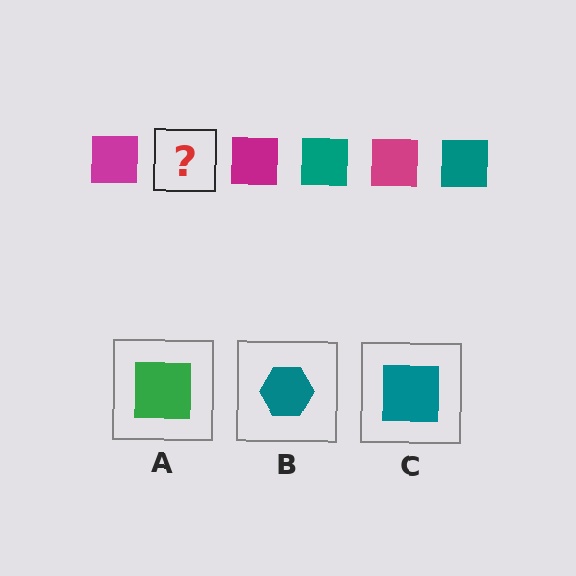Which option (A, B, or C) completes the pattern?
C.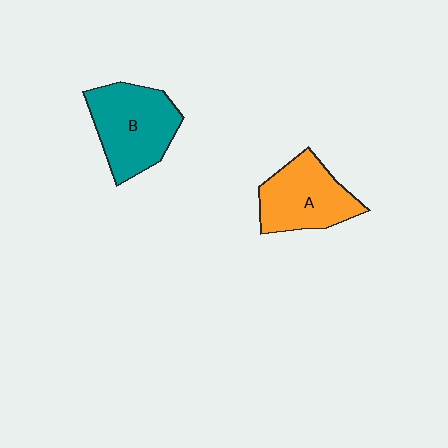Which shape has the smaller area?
Shape A (orange).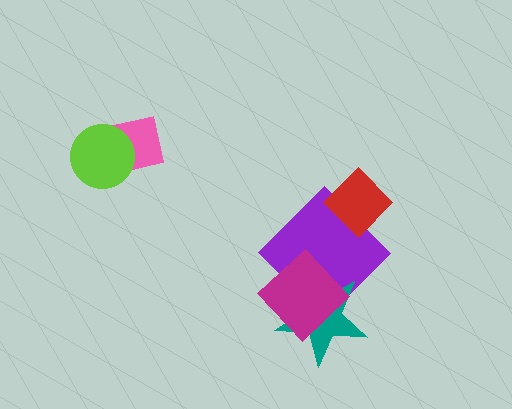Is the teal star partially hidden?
Yes, it is partially covered by another shape.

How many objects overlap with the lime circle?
1 object overlaps with the lime circle.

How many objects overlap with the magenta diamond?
2 objects overlap with the magenta diamond.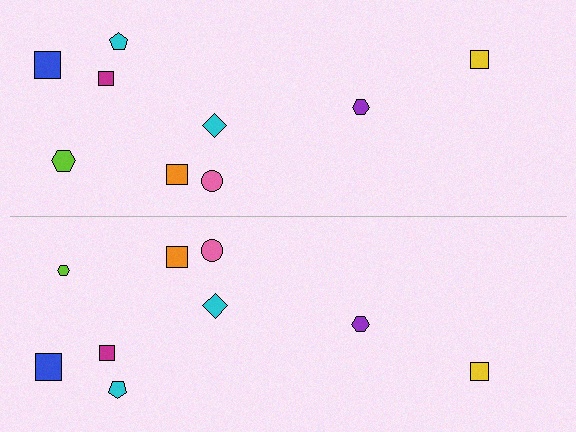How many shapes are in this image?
There are 18 shapes in this image.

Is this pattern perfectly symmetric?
No, the pattern is not perfectly symmetric. The lime hexagon on the bottom side has a different size than its mirror counterpart.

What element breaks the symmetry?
The lime hexagon on the bottom side has a different size than its mirror counterpart.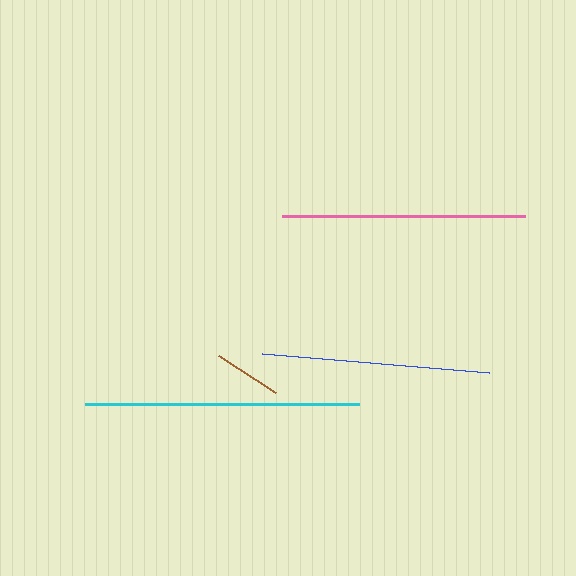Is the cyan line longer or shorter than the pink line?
The cyan line is longer than the pink line.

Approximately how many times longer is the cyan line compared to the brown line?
The cyan line is approximately 4.0 times the length of the brown line.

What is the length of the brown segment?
The brown segment is approximately 68 pixels long.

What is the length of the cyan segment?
The cyan segment is approximately 274 pixels long.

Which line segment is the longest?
The cyan line is the longest at approximately 274 pixels.